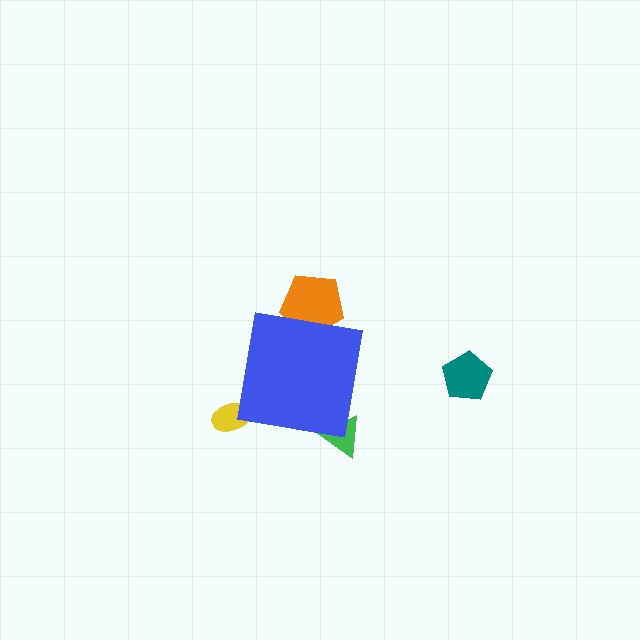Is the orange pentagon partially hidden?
Yes, the orange pentagon is partially hidden behind the blue square.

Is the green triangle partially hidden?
Yes, the green triangle is partially hidden behind the blue square.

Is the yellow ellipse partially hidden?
Yes, the yellow ellipse is partially hidden behind the blue square.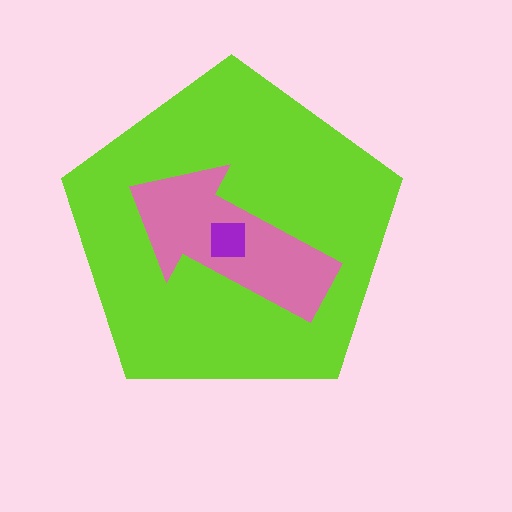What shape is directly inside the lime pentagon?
The pink arrow.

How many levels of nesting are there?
3.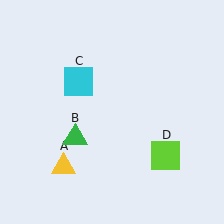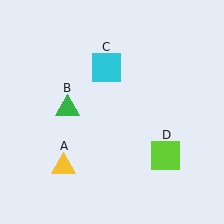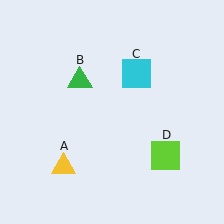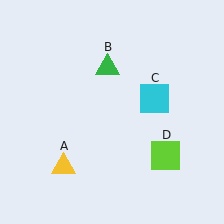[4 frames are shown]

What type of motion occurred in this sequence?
The green triangle (object B), cyan square (object C) rotated clockwise around the center of the scene.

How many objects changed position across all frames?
2 objects changed position: green triangle (object B), cyan square (object C).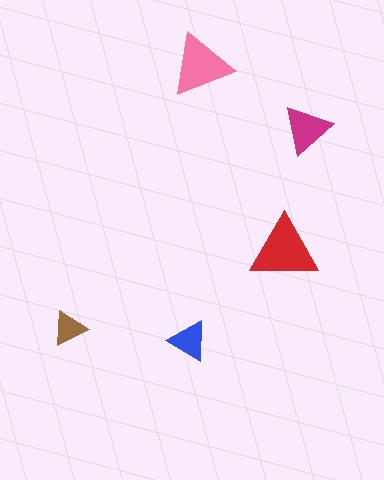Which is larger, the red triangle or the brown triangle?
The red one.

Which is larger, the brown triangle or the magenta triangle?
The magenta one.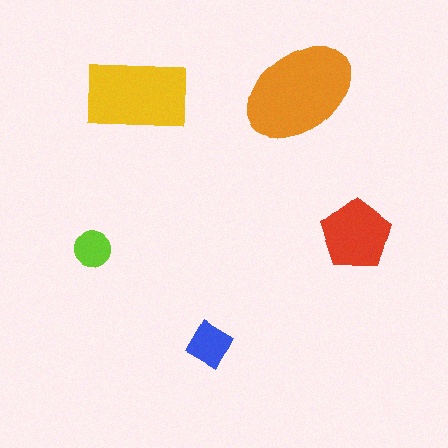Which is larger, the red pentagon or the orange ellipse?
The orange ellipse.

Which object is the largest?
The orange ellipse.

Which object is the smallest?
The lime circle.